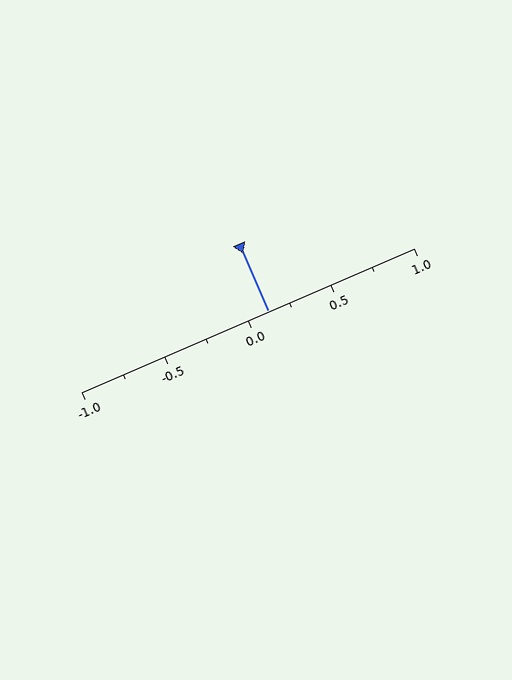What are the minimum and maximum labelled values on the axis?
The axis runs from -1.0 to 1.0.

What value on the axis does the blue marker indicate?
The marker indicates approximately 0.12.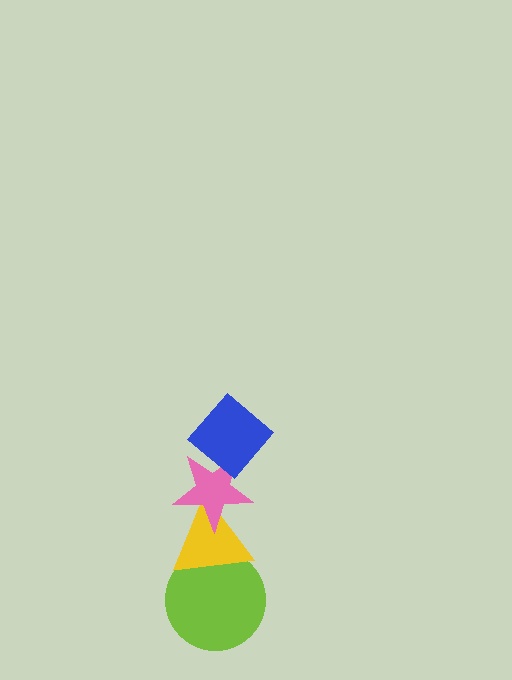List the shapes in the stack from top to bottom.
From top to bottom: the blue diamond, the pink star, the yellow triangle, the lime circle.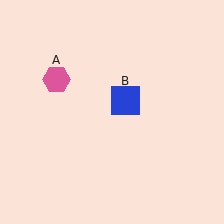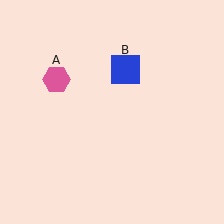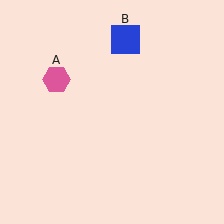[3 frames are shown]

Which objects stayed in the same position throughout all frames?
Pink hexagon (object A) remained stationary.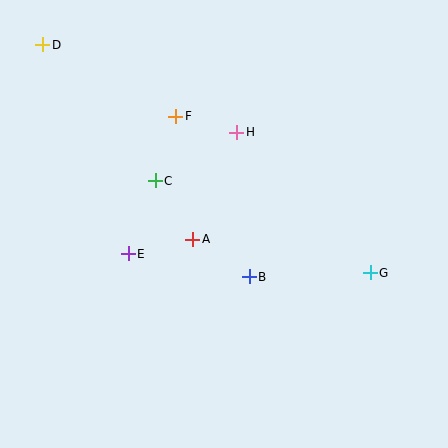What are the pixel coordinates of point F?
Point F is at (176, 116).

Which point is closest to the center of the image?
Point A at (193, 239) is closest to the center.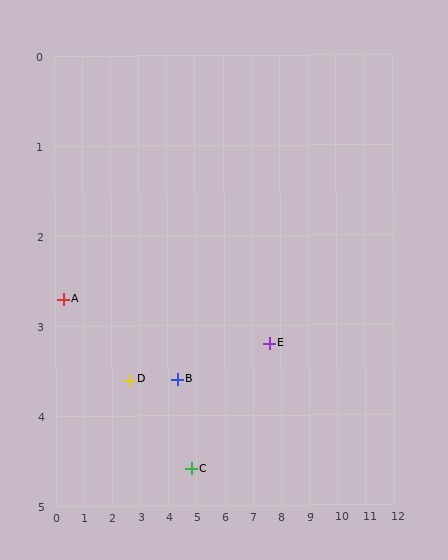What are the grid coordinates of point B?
Point B is at approximately (4.3, 3.6).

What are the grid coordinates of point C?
Point C is at approximately (4.8, 4.6).